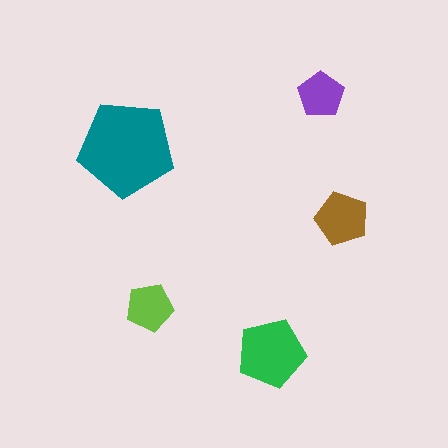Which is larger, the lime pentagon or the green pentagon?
The green one.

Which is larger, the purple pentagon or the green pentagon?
The green one.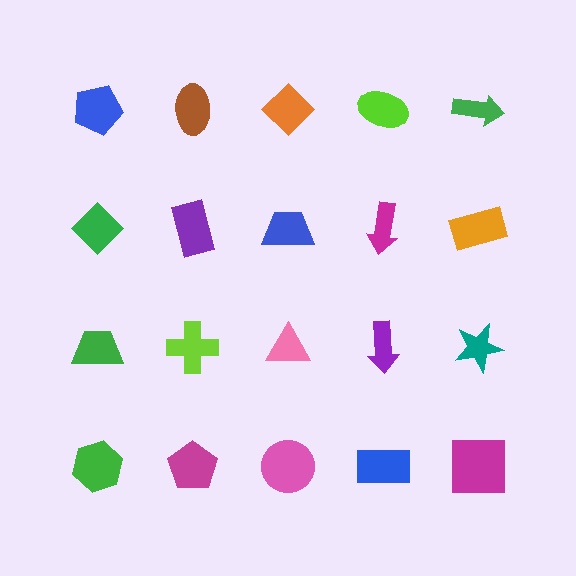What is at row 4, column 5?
A magenta square.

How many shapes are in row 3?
5 shapes.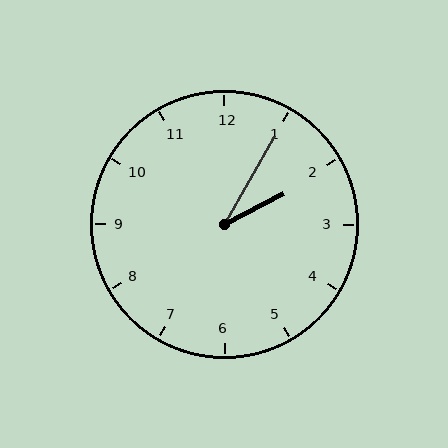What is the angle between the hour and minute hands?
Approximately 32 degrees.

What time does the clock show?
2:05.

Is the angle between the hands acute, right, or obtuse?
It is acute.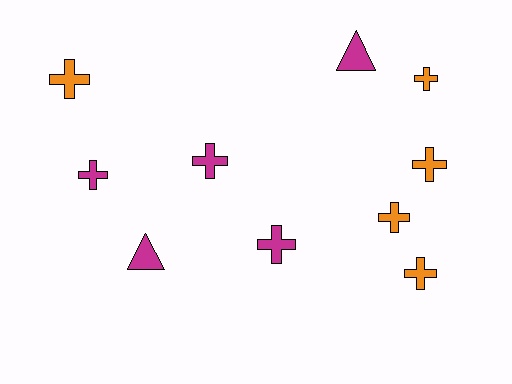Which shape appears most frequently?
Cross, with 8 objects.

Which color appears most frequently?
Orange, with 5 objects.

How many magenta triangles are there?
There are 2 magenta triangles.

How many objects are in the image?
There are 10 objects.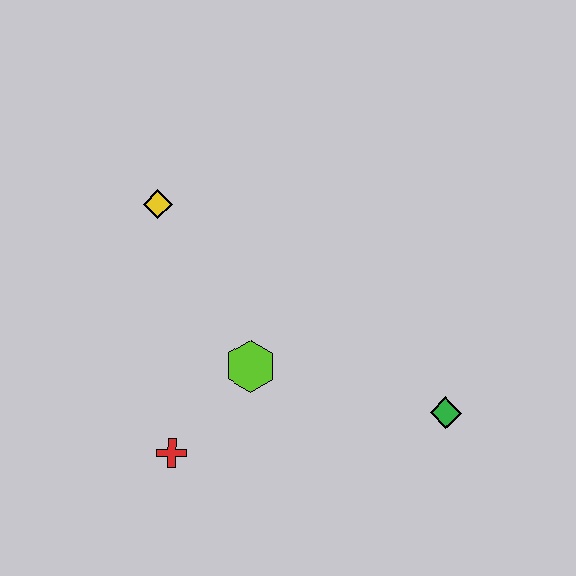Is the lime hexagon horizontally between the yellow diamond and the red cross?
No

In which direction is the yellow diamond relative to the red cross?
The yellow diamond is above the red cross.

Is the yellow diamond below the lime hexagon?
No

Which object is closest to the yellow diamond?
The lime hexagon is closest to the yellow diamond.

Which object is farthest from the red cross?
The green diamond is farthest from the red cross.